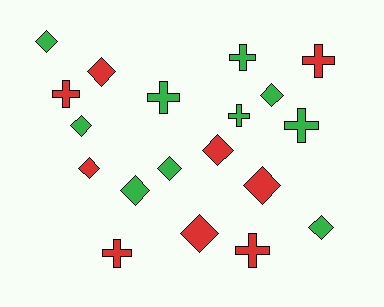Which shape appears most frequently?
Diamond, with 11 objects.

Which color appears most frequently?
Green, with 10 objects.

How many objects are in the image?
There are 19 objects.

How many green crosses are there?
There are 4 green crosses.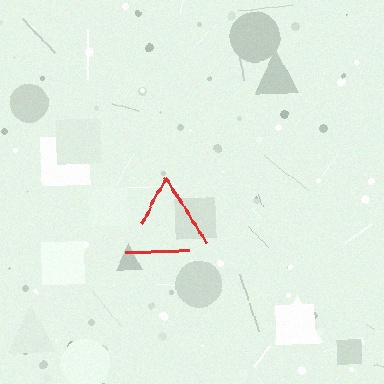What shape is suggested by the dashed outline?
The dashed outline suggests a triangle.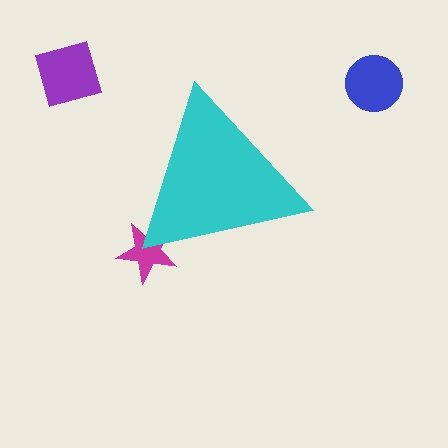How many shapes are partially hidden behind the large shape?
1 shape is partially hidden.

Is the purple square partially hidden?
No, the purple square is fully visible.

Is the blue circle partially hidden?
No, the blue circle is fully visible.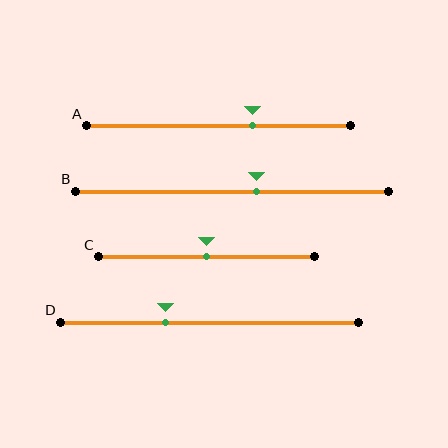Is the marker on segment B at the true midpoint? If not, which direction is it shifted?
No, the marker on segment B is shifted to the right by about 8% of the segment length.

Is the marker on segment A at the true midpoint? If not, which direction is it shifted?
No, the marker on segment A is shifted to the right by about 13% of the segment length.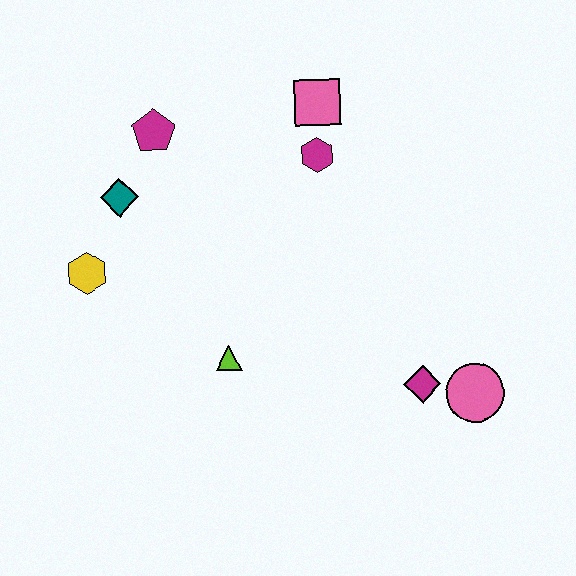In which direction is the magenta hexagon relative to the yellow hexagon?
The magenta hexagon is to the right of the yellow hexagon.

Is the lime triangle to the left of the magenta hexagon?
Yes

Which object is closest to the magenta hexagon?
The pink square is closest to the magenta hexagon.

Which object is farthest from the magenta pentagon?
The pink circle is farthest from the magenta pentagon.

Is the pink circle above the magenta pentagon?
No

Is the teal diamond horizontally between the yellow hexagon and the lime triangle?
Yes